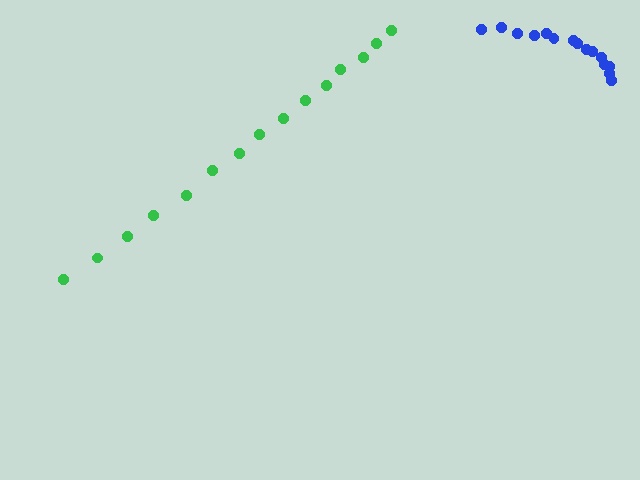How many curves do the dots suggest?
There are 2 distinct paths.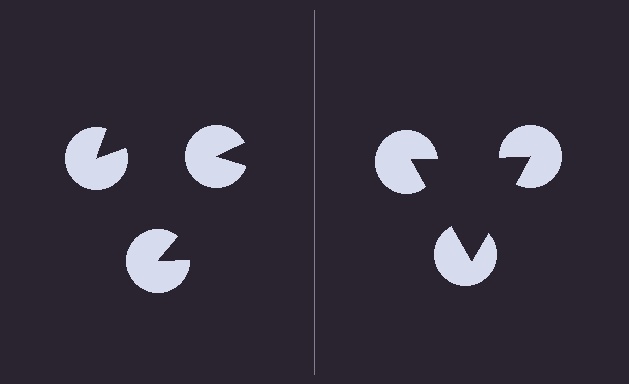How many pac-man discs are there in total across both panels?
6 — 3 on each side.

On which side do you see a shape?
An illusory triangle appears on the right side. On the left side the wedge cuts are rotated, so no coherent shape forms.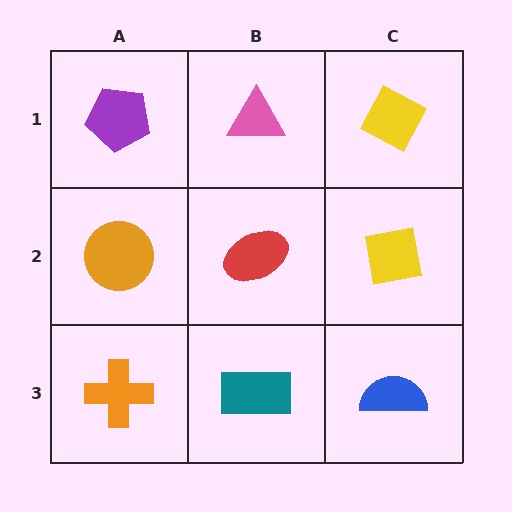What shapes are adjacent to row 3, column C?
A yellow square (row 2, column C), a teal rectangle (row 3, column B).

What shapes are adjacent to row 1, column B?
A red ellipse (row 2, column B), a purple pentagon (row 1, column A), a yellow diamond (row 1, column C).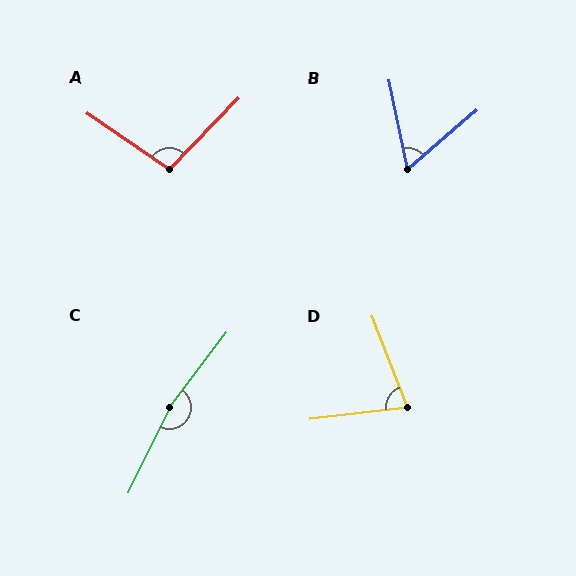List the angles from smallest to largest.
B (61°), D (76°), A (100°), C (168°).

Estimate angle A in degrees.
Approximately 100 degrees.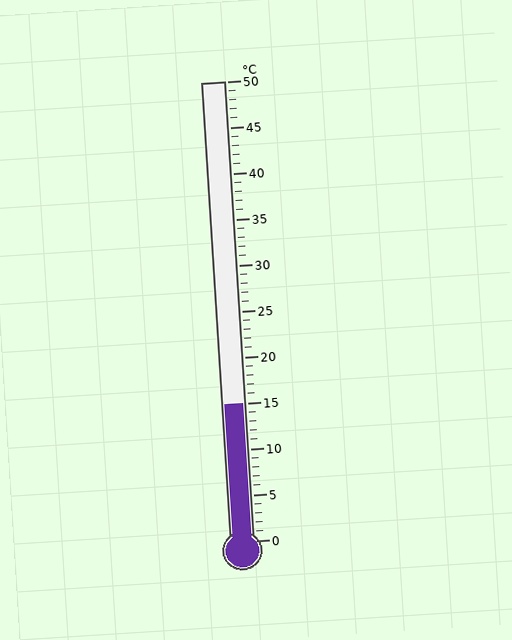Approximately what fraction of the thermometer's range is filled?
The thermometer is filled to approximately 30% of its range.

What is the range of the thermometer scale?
The thermometer scale ranges from 0°C to 50°C.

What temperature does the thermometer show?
The thermometer shows approximately 15°C.